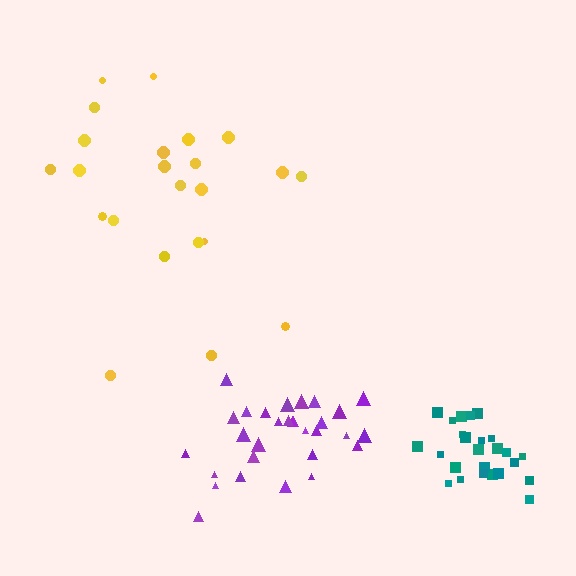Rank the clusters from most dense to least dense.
teal, purple, yellow.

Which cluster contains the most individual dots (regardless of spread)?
Purple (30).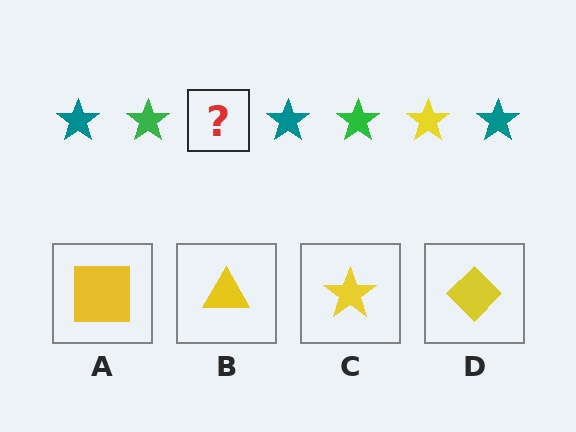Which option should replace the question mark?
Option C.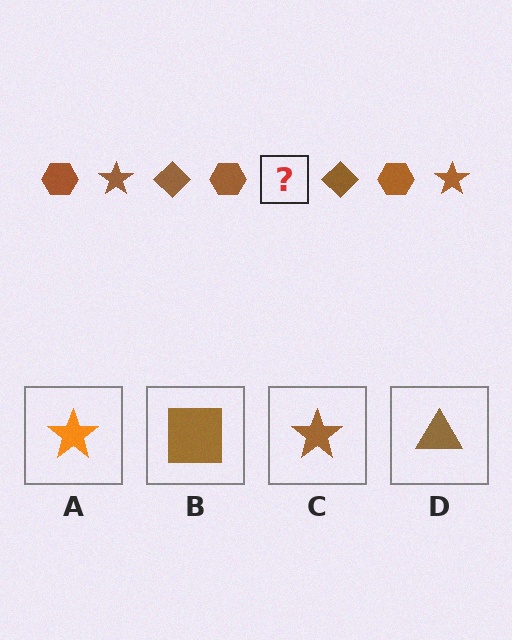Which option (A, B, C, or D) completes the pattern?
C.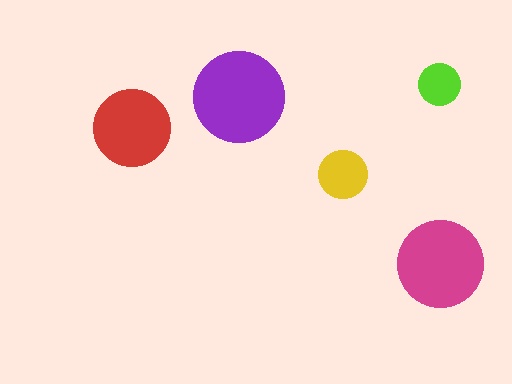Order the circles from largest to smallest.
the purple one, the magenta one, the red one, the yellow one, the lime one.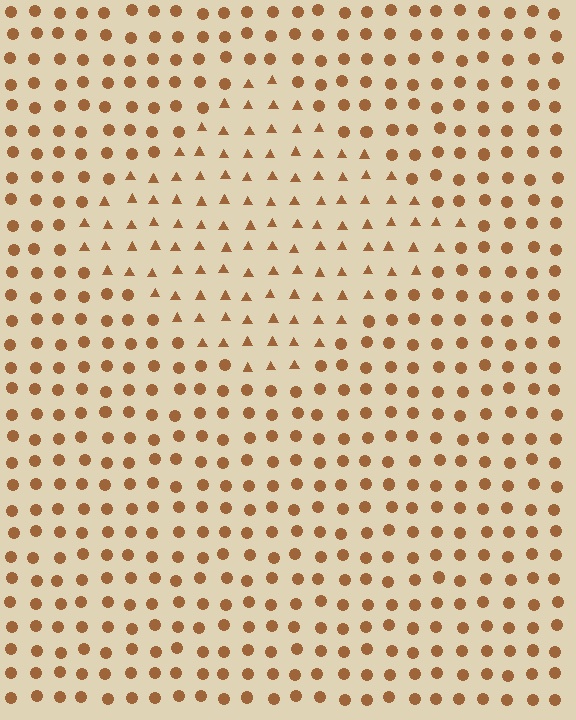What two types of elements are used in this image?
The image uses triangles inside the diamond region and circles outside it.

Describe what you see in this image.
The image is filled with small brown elements arranged in a uniform grid. A diamond-shaped region contains triangles, while the surrounding area contains circles. The boundary is defined purely by the change in element shape.